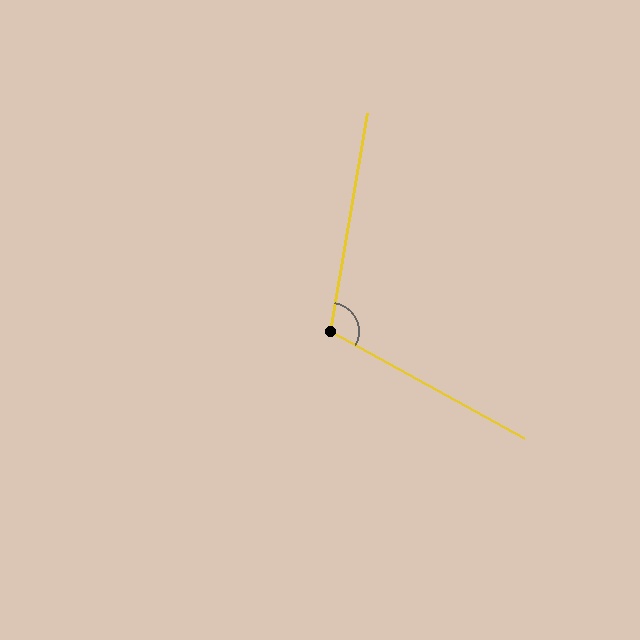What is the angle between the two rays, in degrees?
Approximately 109 degrees.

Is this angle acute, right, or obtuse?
It is obtuse.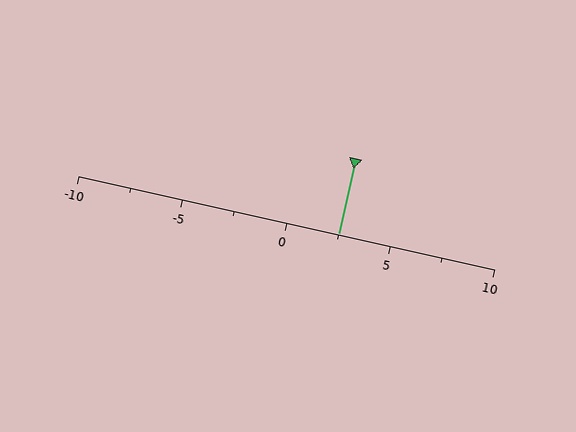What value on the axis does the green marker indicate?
The marker indicates approximately 2.5.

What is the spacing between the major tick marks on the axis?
The major ticks are spaced 5 apart.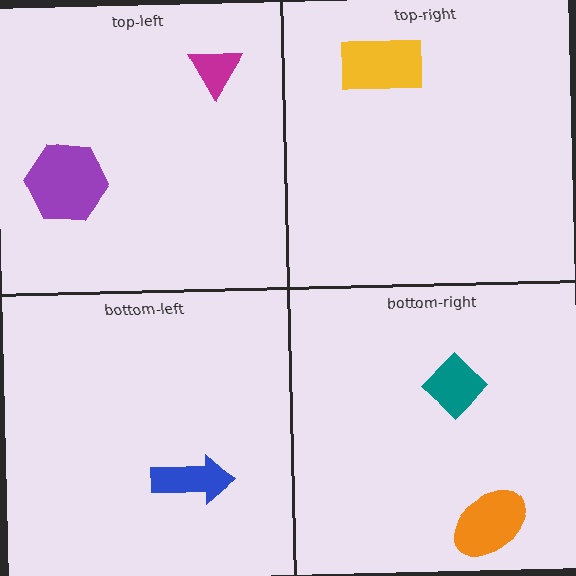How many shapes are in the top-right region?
1.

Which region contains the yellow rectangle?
The top-right region.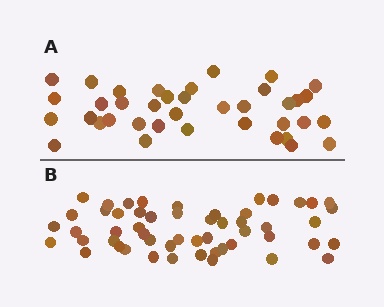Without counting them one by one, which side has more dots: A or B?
Region B (the bottom region) has more dots.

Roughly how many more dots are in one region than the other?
Region B has approximately 15 more dots than region A.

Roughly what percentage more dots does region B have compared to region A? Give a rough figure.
About 40% more.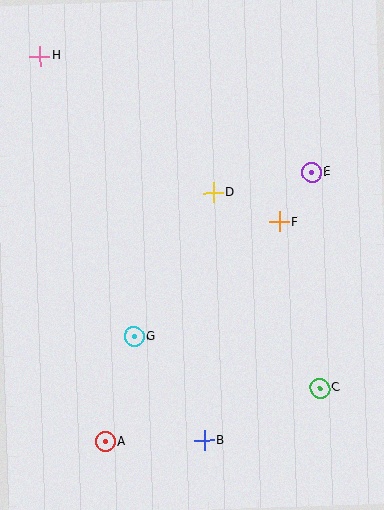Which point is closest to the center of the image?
Point D at (213, 193) is closest to the center.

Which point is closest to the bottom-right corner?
Point C is closest to the bottom-right corner.